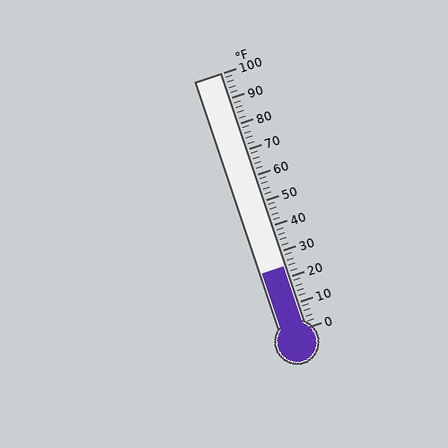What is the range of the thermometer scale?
The thermometer scale ranges from 0°F to 100°F.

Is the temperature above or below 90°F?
The temperature is below 90°F.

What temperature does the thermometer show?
The thermometer shows approximately 24°F.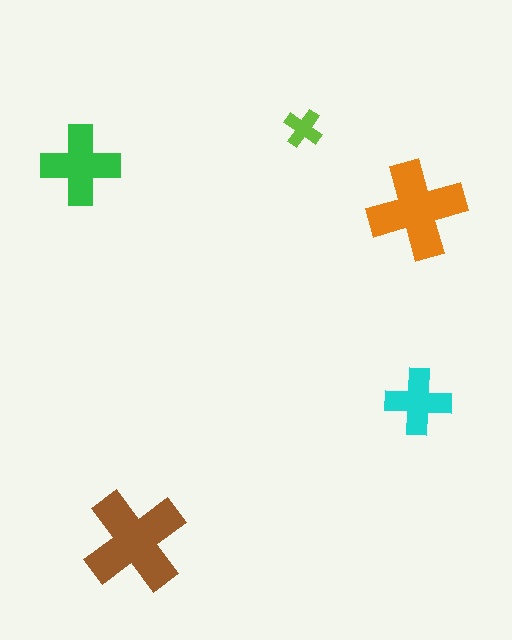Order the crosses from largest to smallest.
the brown one, the orange one, the green one, the cyan one, the lime one.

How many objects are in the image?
There are 5 objects in the image.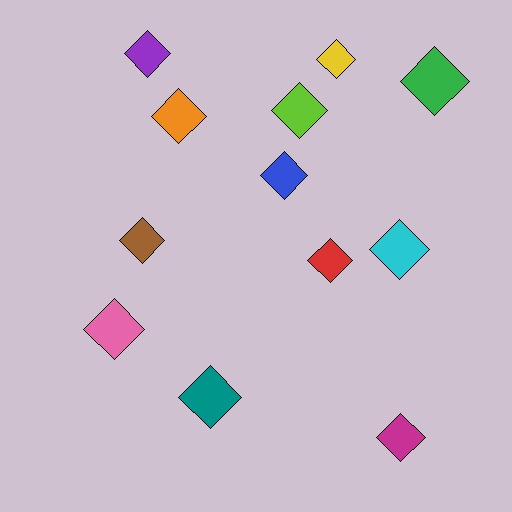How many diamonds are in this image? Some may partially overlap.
There are 12 diamonds.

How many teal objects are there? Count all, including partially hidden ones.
There is 1 teal object.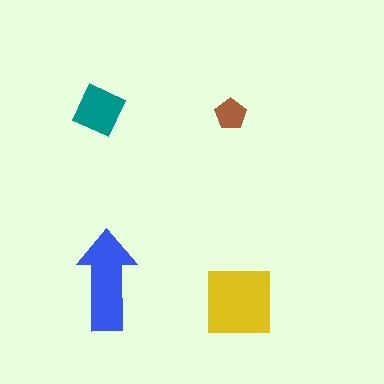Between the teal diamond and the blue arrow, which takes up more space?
The blue arrow.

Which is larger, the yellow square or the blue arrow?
The yellow square.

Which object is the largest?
The yellow square.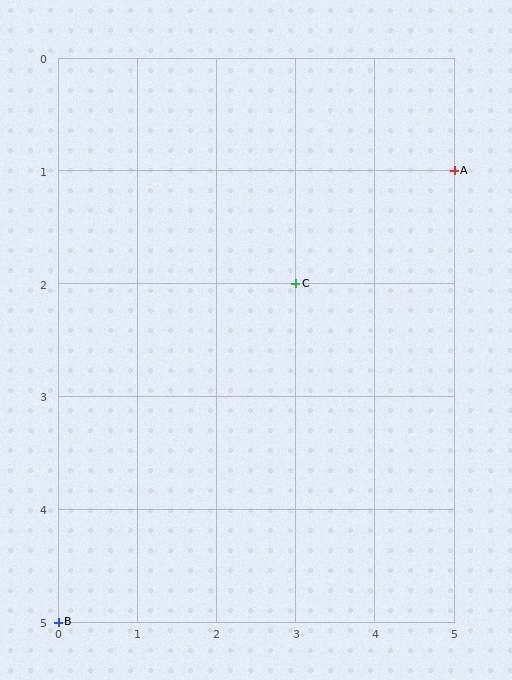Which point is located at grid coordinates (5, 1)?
Point A is at (5, 1).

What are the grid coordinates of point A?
Point A is at grid coordinates (5, 1).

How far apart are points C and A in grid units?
Points C and A are 2 columns and 1 row apart (about 2.2 grid units diagonally).